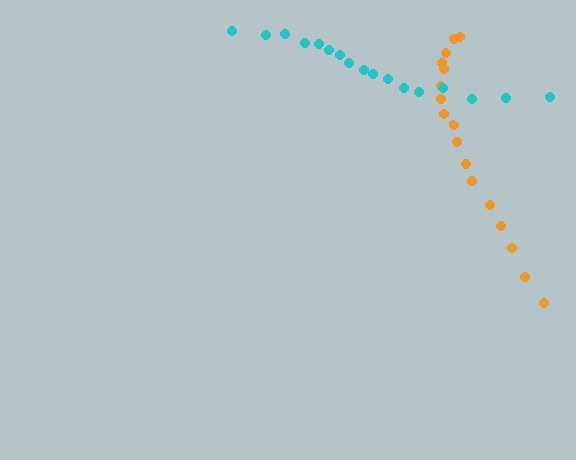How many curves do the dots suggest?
There are 2 distinct paths.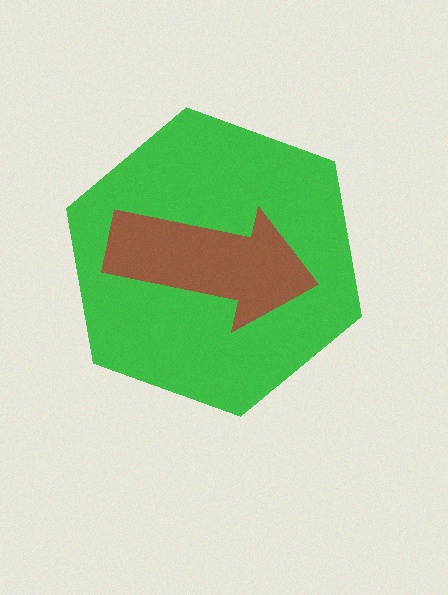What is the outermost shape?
The green hexagon.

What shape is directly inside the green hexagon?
The brown arrow.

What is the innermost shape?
The brown arrow.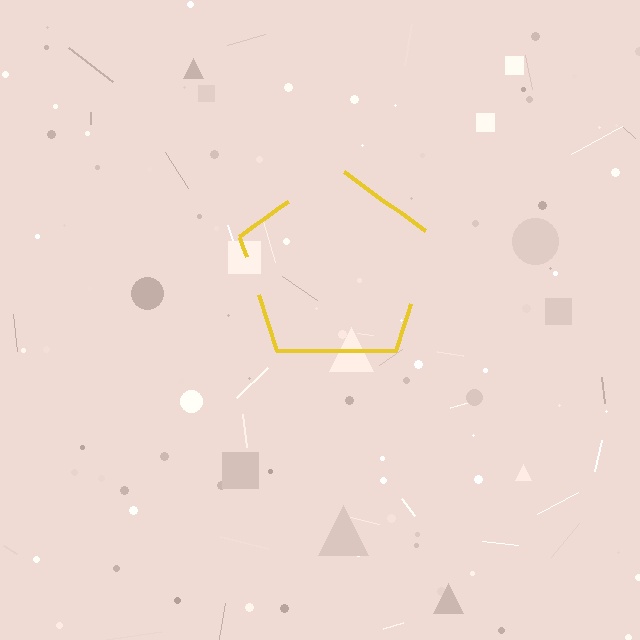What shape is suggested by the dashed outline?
The dashed outline suggests a pentagon.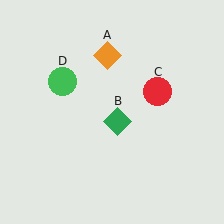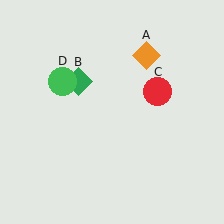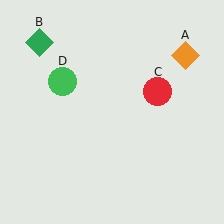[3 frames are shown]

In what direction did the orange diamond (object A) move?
The orange diamond (object A) moved right.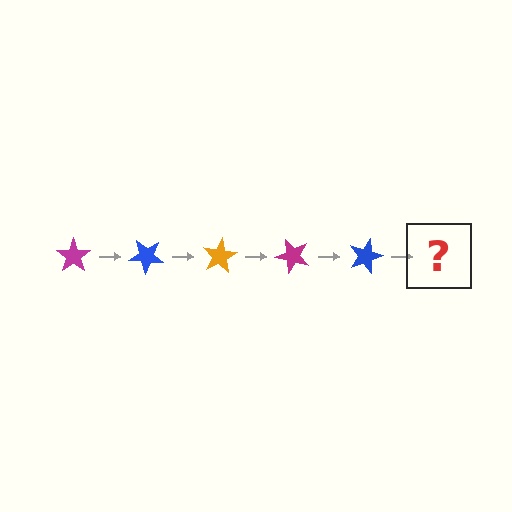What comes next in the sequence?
The next element should be an orange star, rotated 200 degrees from the start.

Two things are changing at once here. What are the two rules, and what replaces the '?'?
The two rules are that it rotates 40 degrees each step and the color cycles through magenta, blue, and orange. The '?' should be an orange star, rotated 200 degrees from the start.